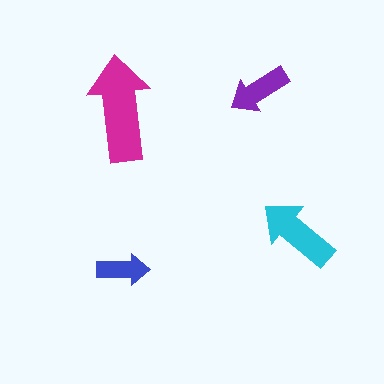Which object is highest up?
The purple arrow is topmost.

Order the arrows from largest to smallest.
the magenta one, the cyan one, the purple one, the blue one.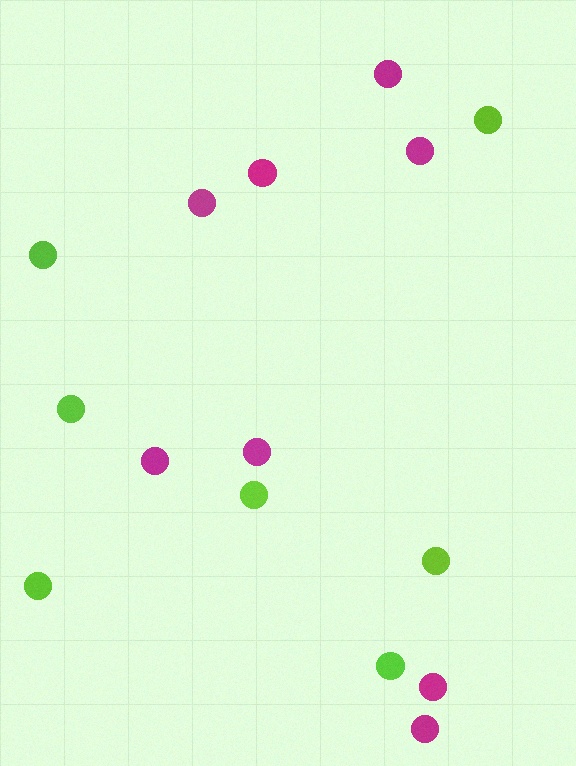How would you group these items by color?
There are 2 groups: one group of magenta circles (8) and one group of lime circles (7).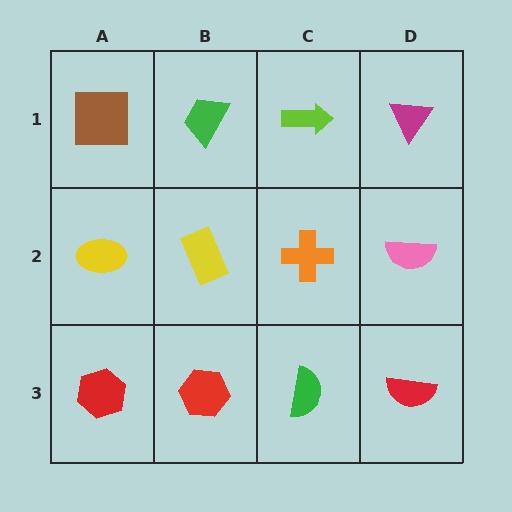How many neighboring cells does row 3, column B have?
3.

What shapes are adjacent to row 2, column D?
A magenta triangle (row 1, column D), a red semicircle (row 3, column D), an orange cross (row 2, column C).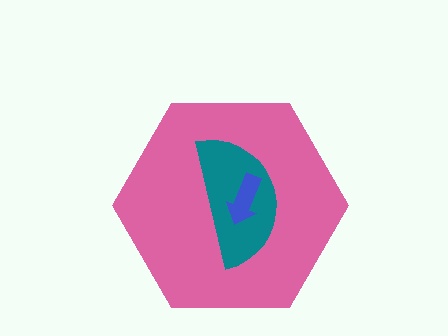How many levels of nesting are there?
3.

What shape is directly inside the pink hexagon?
The teal semicircle.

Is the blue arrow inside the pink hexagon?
Yes.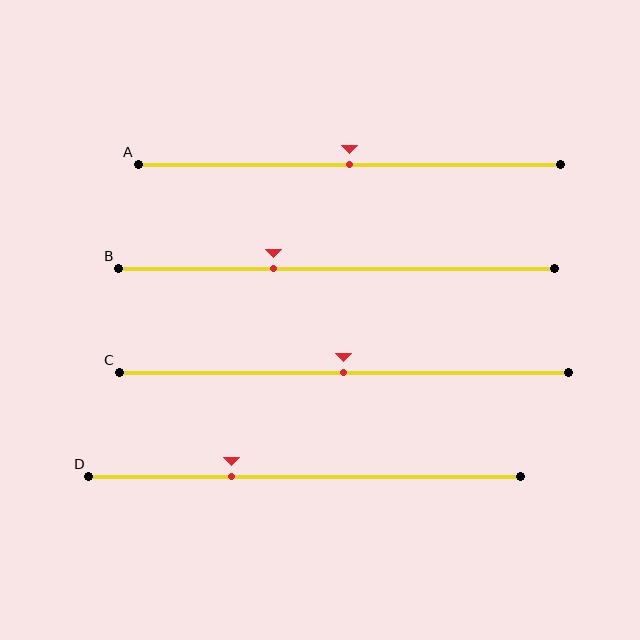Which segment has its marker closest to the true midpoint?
Segment A has its marker closest to the true midpoint.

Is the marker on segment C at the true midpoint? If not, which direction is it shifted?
Yes, the marker on segment C is at the true midpoint.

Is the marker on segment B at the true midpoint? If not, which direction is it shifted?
No, the marker on segment B is shifted to the left by about 14% of the segment length.